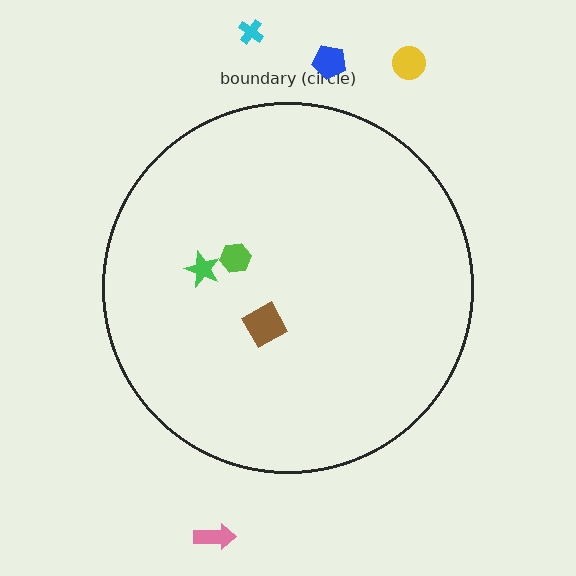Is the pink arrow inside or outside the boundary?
Outside.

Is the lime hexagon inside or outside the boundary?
Inside.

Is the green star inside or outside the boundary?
Inside.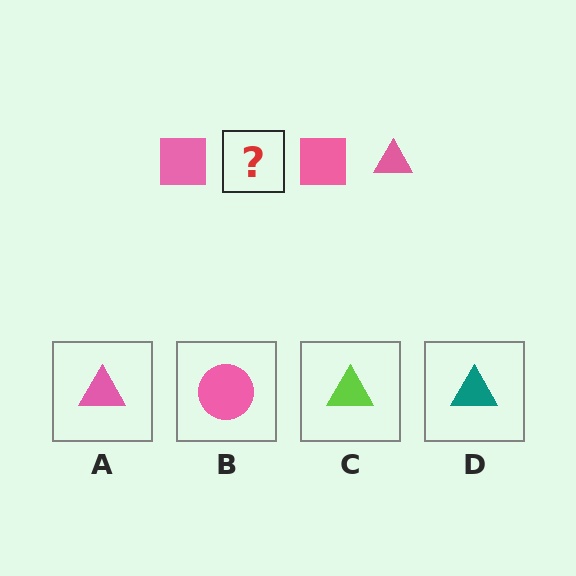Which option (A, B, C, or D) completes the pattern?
A.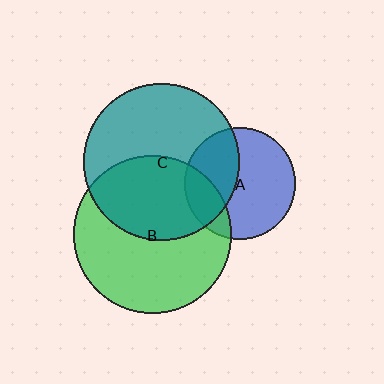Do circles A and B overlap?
Yes.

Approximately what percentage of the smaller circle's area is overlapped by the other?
Approximately 20%.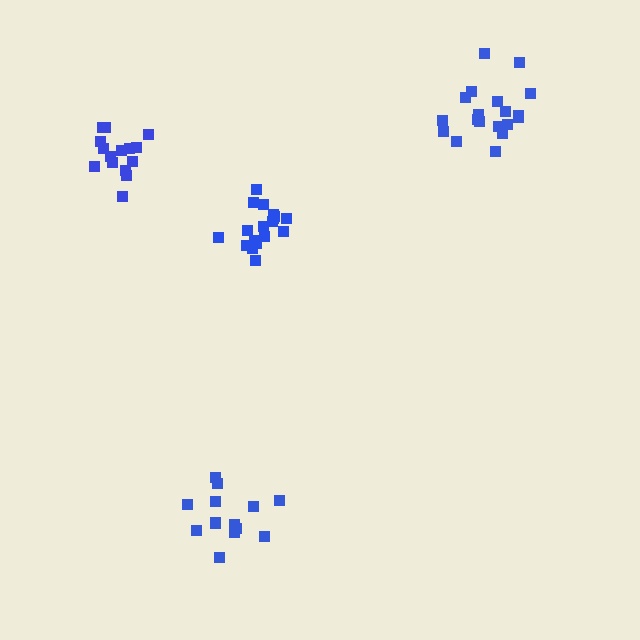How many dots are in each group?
Group 1: 15 dots, Group 2: 18 dots, Group 3: 19 dots, Group 4: 15 dots (67 total).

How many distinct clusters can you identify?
There are 4 distinct clusters.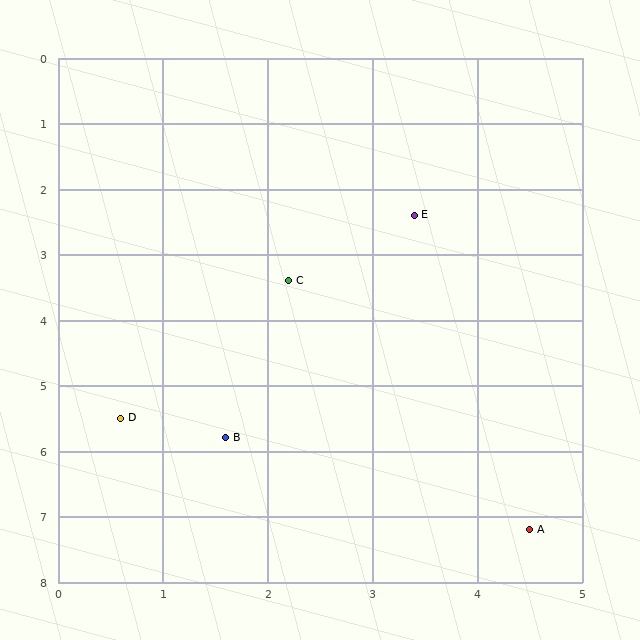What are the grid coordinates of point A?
Point A is at approximately (4.5, 7.2).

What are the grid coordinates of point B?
Point B is at approximately (1.6, 5.8).